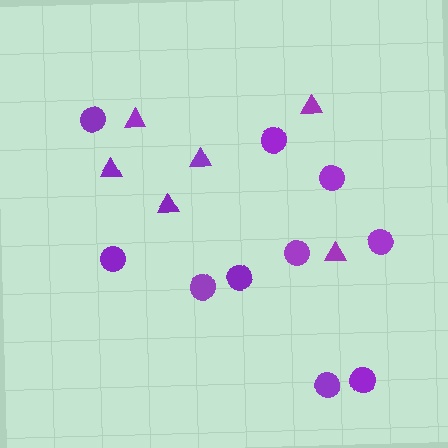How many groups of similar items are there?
There are 2 groups: one group of triangles (6) and one group of circles (10).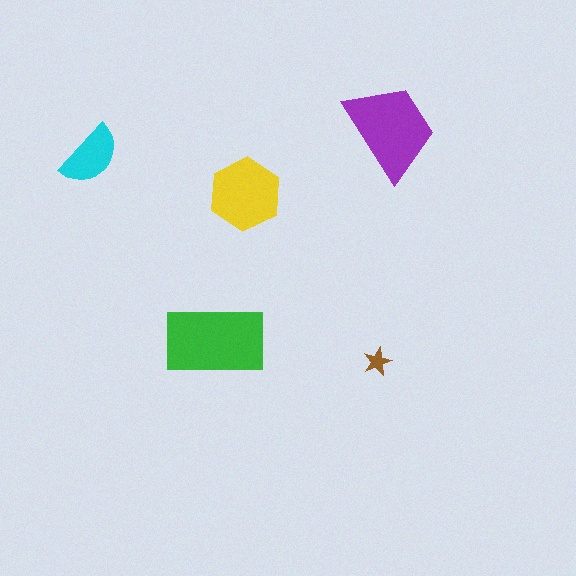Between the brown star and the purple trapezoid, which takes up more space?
The purple trapezoid.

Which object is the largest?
The green rectangle.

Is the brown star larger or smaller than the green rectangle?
Smaller.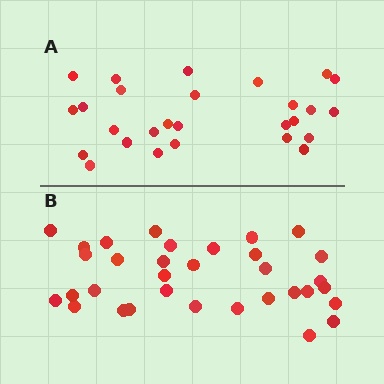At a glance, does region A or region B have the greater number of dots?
Region B (the bottom region) has more dots.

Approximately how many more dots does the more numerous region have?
Region B has about 6 more dots than region A.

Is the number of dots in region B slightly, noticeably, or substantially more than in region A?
Region B has only slightly more — the two regions are fairly close. The ratio is roughly 1.2 to 1.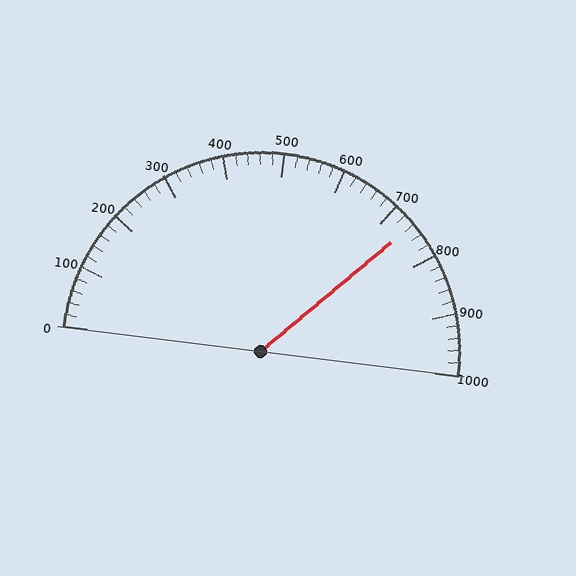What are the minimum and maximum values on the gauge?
The gauge ranges from 0 to 1000.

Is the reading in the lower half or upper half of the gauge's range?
The reading is in the upper half of the range (0 to 1000).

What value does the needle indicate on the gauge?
The needle indicates approximately 740.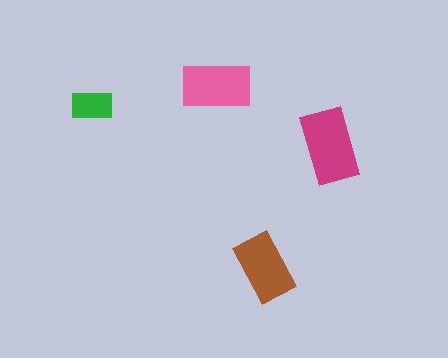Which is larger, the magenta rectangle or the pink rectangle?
The magenta one.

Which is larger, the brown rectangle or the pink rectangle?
The pink one.